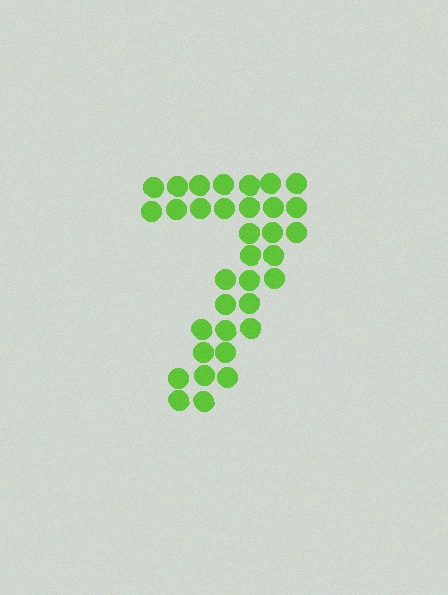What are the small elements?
The small elements are circles.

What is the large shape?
The large shape is the digit 7.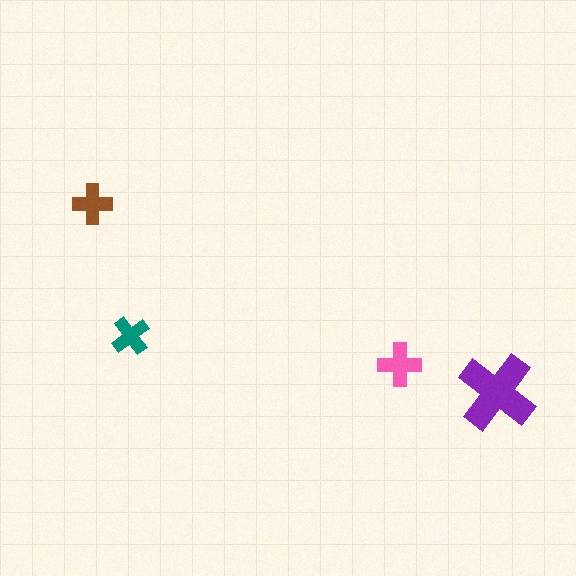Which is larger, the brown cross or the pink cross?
The pink one.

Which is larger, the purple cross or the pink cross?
The purple one.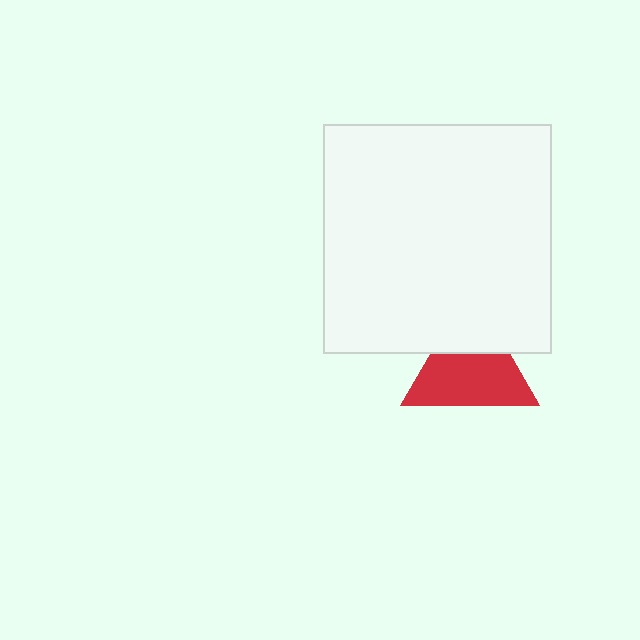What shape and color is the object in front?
The object in front is a white square.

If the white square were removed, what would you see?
You would see the complete red triangle.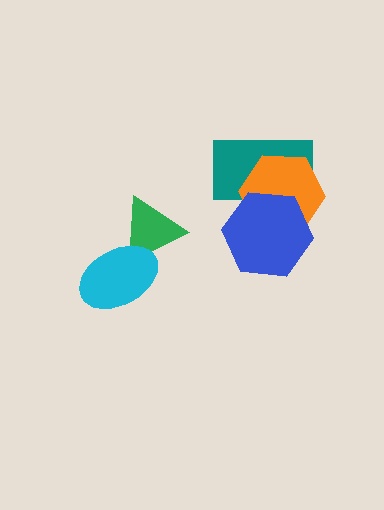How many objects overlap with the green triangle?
1 object overlaps with the green triangle.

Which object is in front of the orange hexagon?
The blue hexagon is in front of the orange hexagon.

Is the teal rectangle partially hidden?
Yes, it is partially covered by another shape.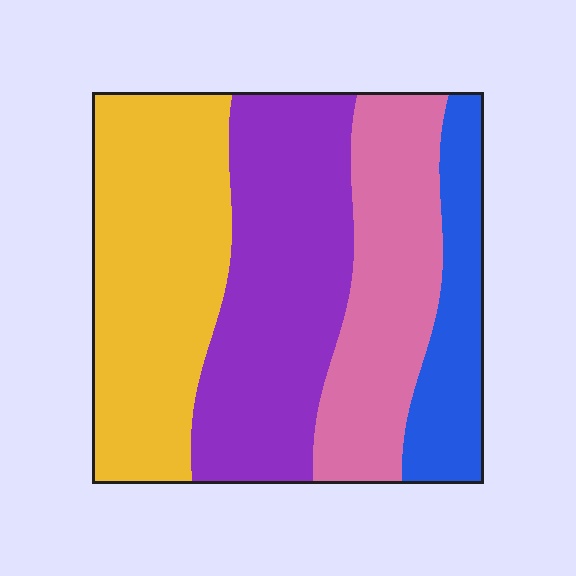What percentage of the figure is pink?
Pink takes up less than a quarter of the figure.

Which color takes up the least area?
Blue, at roughly 15%.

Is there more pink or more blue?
Pink.